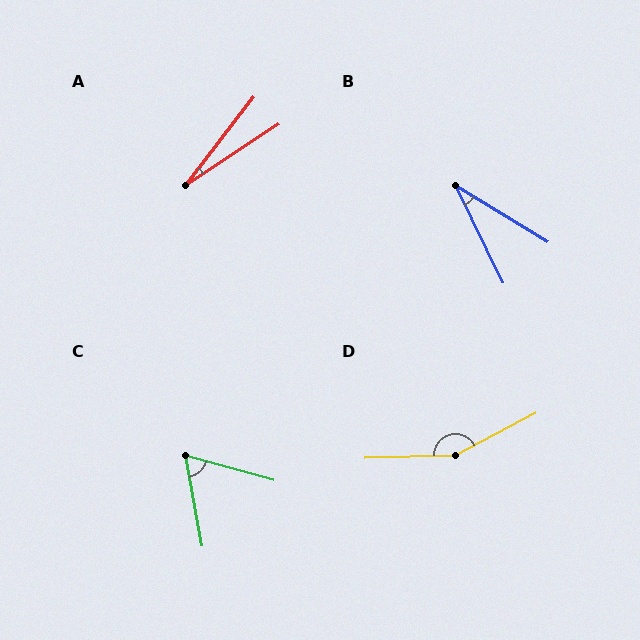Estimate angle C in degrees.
Approximately 64 degrees.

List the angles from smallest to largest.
A (19°), B (33°), C (64°), D (154°).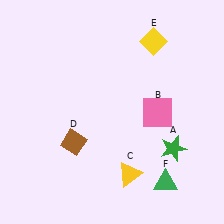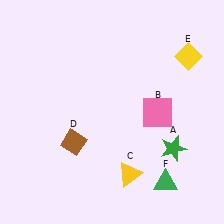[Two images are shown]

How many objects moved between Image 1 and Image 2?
1 object moved between the two images.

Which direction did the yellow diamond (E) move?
The yellow diamond (E) moved right.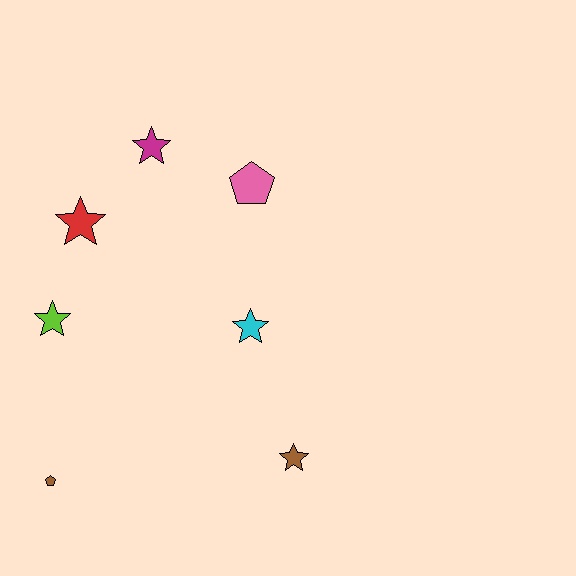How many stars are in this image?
There are 5 stars.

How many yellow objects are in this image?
There are no yellow objects.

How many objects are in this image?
There are 7 objects.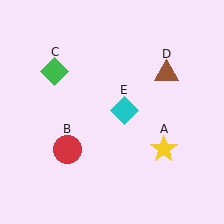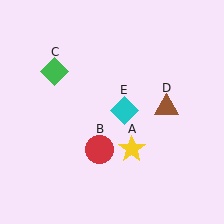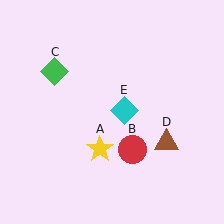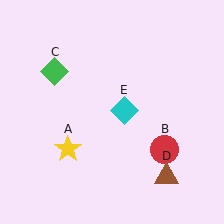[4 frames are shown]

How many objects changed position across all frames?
3 objects changed position: yellow star (object A), red circle (object B), brown triangle (object D).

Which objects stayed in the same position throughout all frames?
Green diamond (object C) and cyan diamond (object E) remained stationary.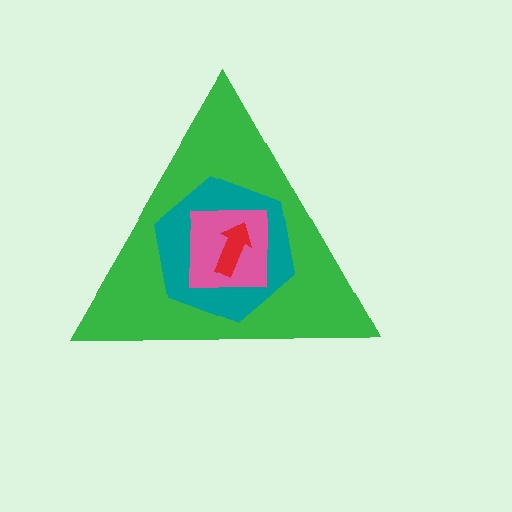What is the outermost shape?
The green triangle.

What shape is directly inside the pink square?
The red arrow.